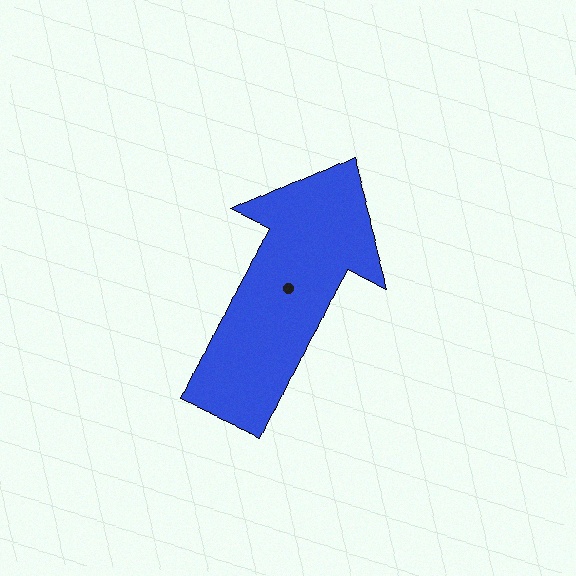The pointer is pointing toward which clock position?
Roughly 1 o'clock.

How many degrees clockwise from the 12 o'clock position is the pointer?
Approximately 24 degrees.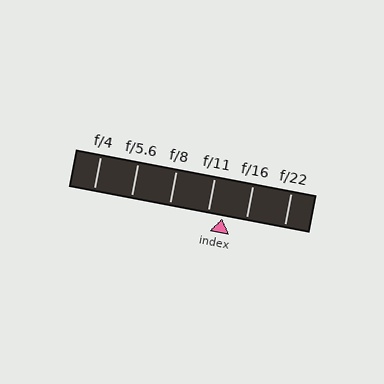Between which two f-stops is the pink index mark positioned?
The index mark is between f/11 and f/16.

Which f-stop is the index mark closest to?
The index mark is closest to f/11.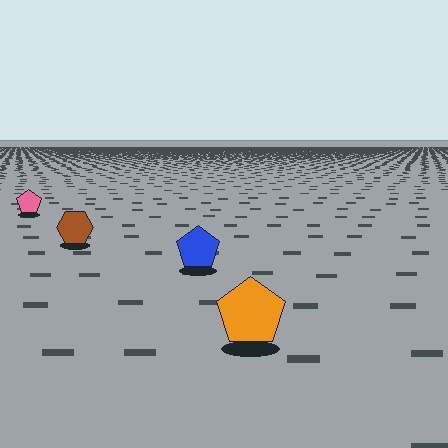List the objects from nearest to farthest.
From nearest to farthest: the orange pentagon, the blue pentagon, the brown hexagon, the pink pentagon.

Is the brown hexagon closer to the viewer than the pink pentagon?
Yes. The brown hexagon is closer — you can tell from the texture gradient: the ground texture is coarser near it.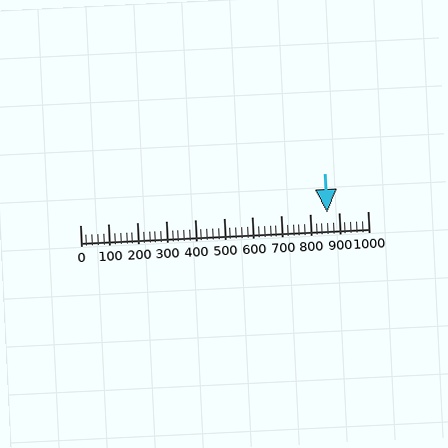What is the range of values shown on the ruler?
The ruler shows values from 0 to 1000.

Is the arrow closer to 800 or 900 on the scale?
The arrow is closer to 900.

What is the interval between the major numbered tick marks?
The major tick marks are spaced 100 units apart.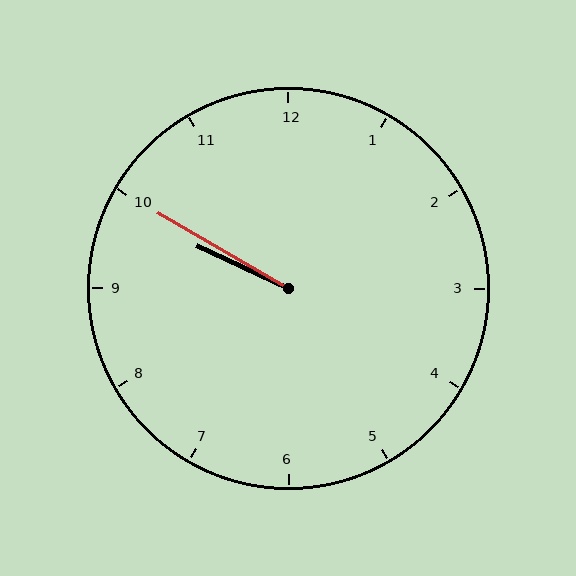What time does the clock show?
9:50.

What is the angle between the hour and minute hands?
Approximately 5 degrees.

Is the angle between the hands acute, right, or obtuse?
It is acute.